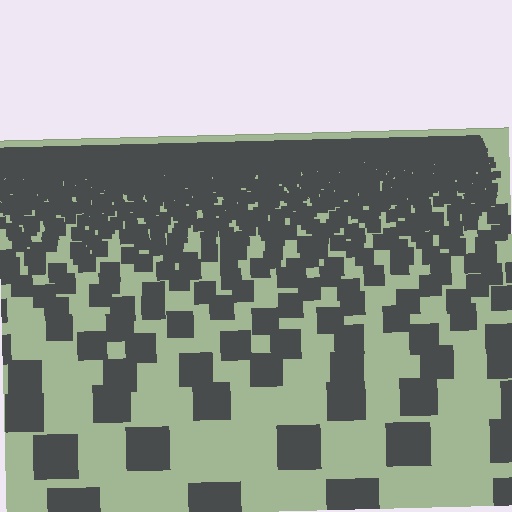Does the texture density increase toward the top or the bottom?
Density increases toward the top.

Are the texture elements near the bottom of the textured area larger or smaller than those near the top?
Larger. Near the bottom, elements are closer to the viewer and appear at a bigger on-screen size.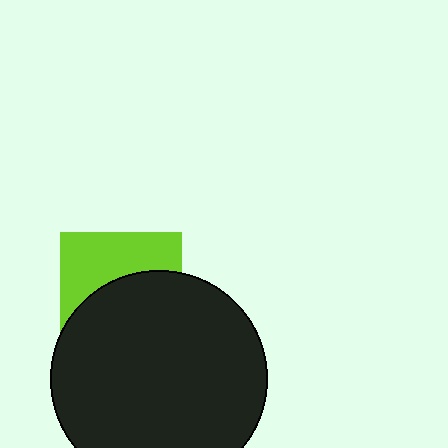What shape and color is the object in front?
The object in front is a black circle.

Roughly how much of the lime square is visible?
A small part of it is visible (roughly 44%).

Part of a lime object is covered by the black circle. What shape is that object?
It is a square.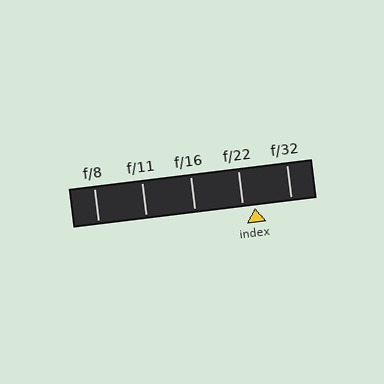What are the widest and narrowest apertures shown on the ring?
The widest aperture shown is f/8 and the narrowest is f/32.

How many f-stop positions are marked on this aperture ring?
There are 5 f-stop positions marked.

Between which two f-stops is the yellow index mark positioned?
The index mark is between f/22 and f/32.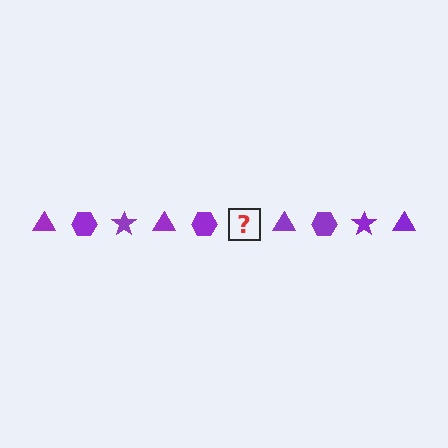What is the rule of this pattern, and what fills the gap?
The rule is that the pattern cycles through triangle, hexagon, star shapes in purple. The gap should be filled with a purple star.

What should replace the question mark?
The question mark should be replaced with a purple star.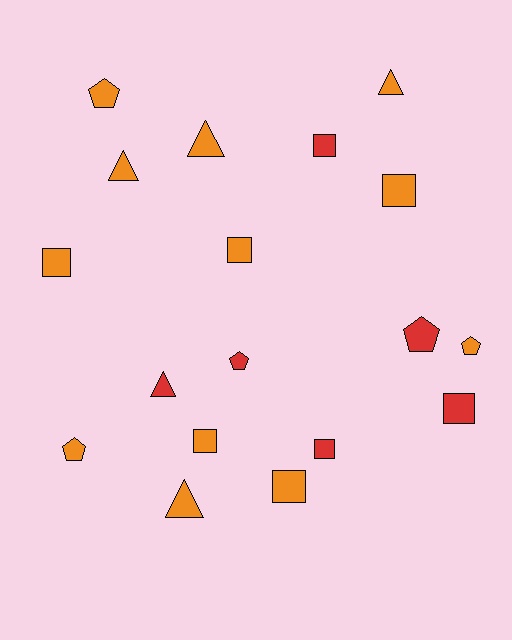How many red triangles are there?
There is 1 red triangle.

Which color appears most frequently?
Orange, with 12 objects.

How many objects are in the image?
There are 18 objects.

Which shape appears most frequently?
Square, with 8 objects.